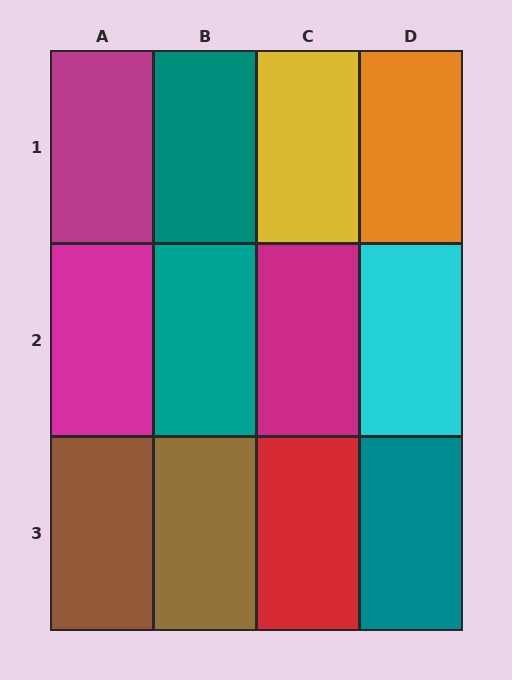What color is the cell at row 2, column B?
Teal.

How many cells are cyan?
1 cell is cyan.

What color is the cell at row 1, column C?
Yellow.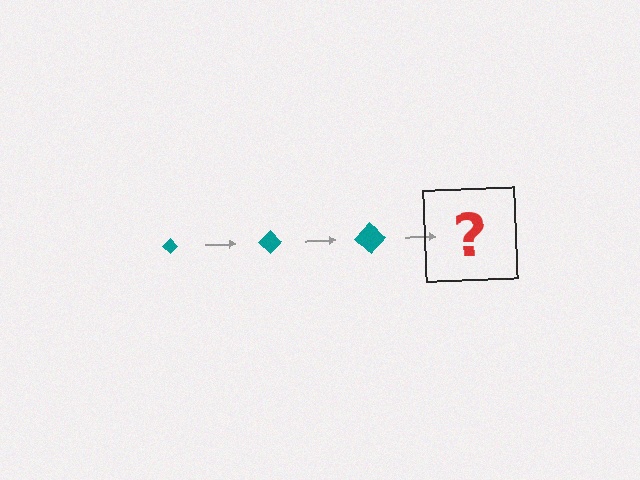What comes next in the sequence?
The next element should be a teal diamond, larger than the previous one.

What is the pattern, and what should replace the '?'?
The pattern is that the diamond gets progressively larger each step. The '?' should be a teal diamond, larger than the previous one.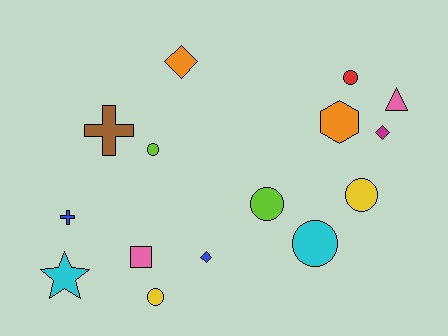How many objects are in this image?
There are 15 objects.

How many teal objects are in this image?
There are no teal objects.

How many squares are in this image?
There is 1 square.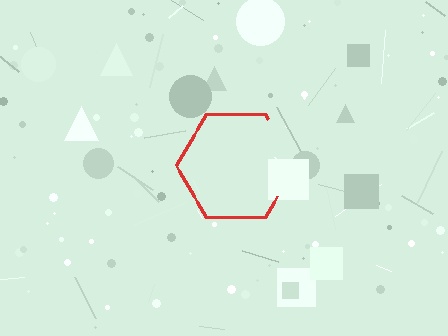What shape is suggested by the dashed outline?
The dashed outline suggests a hexagon.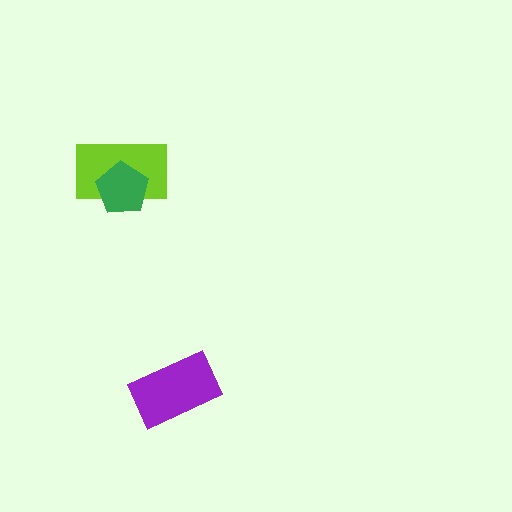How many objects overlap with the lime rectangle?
1 object overlaps with the lime rectangle.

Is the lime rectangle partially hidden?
Yes, it is partially covered by another shape.